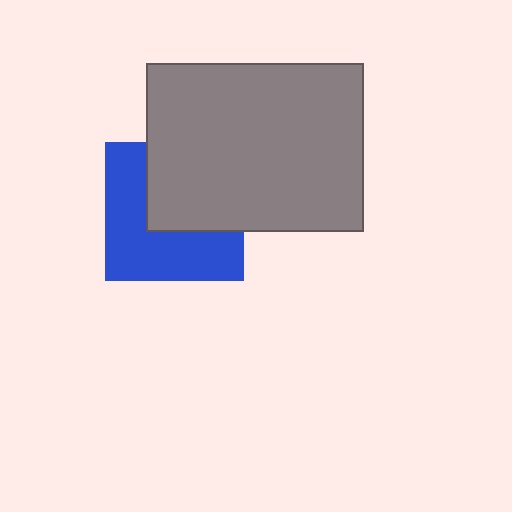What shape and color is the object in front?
The object in front is a gray rectangle.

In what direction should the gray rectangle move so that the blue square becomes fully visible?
The gray rectangle should move toward the upper-right. That is the shortest direction to clear the overlap and leave the blue square fully visible.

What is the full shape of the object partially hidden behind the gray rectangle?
The partially hidden object is a blue square.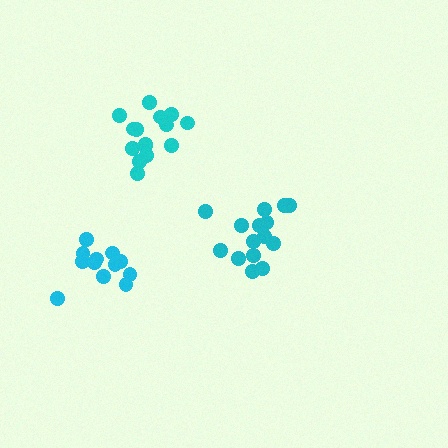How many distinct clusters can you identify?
There are 3 distinct clusters.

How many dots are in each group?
Group 1: 15 dots, Group 2: 13 dots, Group 3: 15 dots (43 total).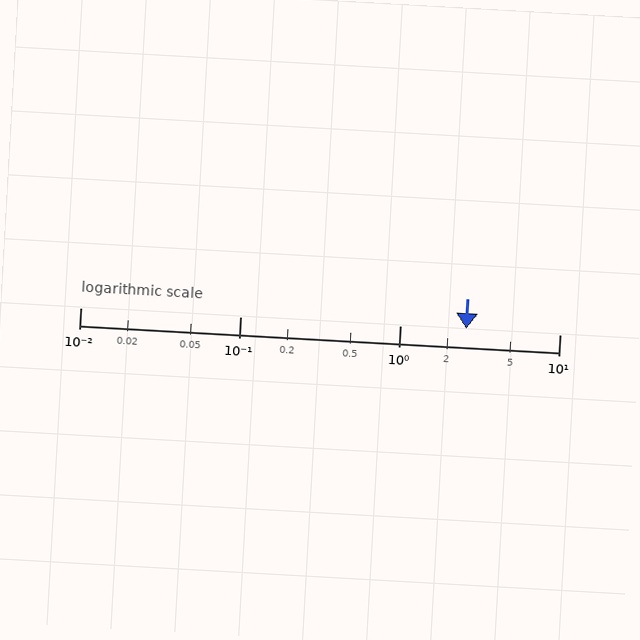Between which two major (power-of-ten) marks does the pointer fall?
The pointer is between 1 and 10.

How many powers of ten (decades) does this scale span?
The scale spans 3 decades, from 0.01 to 10.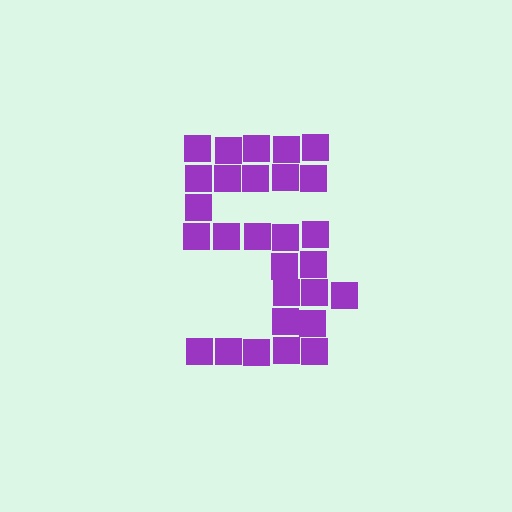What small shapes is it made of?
It is made of small squares.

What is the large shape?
The large shape is the digit 5.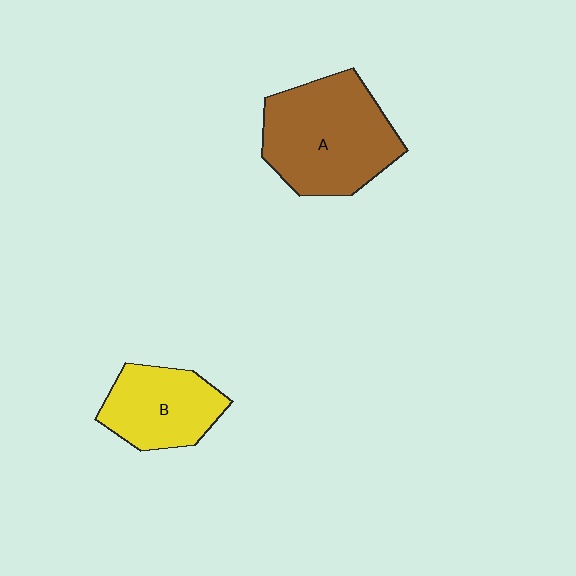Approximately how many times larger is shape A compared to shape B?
Approximately 1.6 times.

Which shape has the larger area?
Shape A (brown).